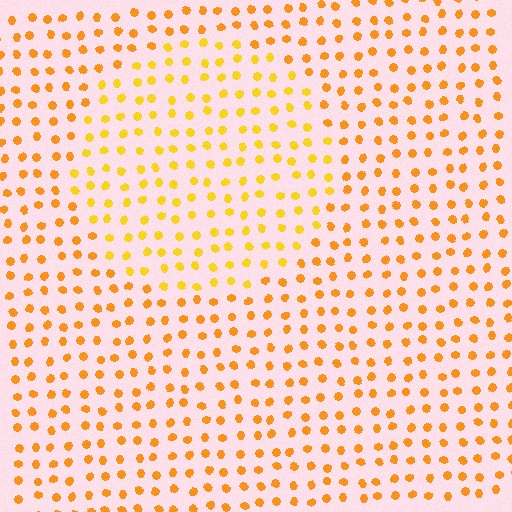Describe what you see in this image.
The image is filled with small orange elements in a uniform arrangement. A circle-shaped region is visible where the elements are tinted to a slightly different hue, forming a subtle color boundary.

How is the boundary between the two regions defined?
The boundary is defined purely by a slight shift in hue (about 18 degrees). Spacing, size, and orientation are identical on both sides.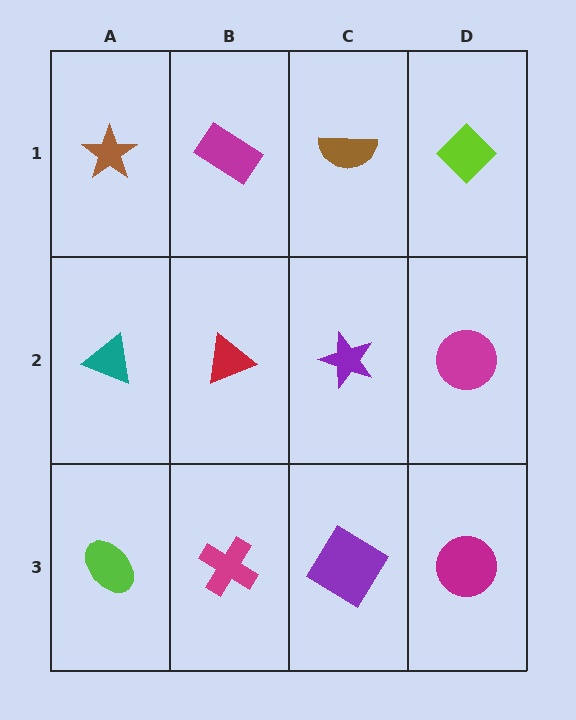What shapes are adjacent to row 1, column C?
A purple star (row 2, column C), a magenta rectangle (row 1, column B), a lime diamond (row 1, column D).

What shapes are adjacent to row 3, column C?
A purple star (row 2, column C), a magenta cross (row 3, column B), a magenta circle (row 3, column D).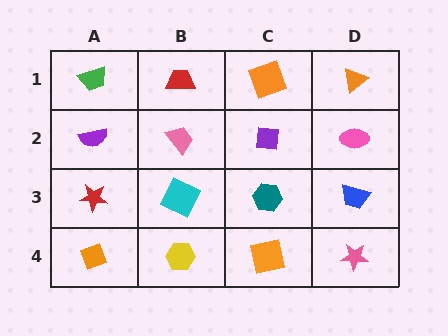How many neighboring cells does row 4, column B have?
3.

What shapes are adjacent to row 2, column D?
An orange triangle (row 1, column D), a blue trapezoid (row 3, column D), a purple square (row 2, column C).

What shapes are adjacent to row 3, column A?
A purple semicircle (row 2, column A), an orange diamond (row 4, column A), a cyan square (row 3, column B).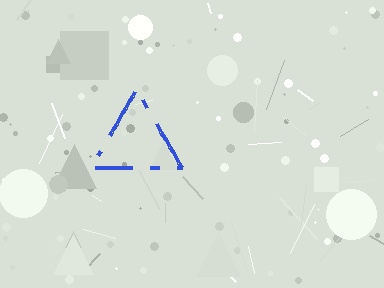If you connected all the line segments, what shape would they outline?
They would outline a triangle.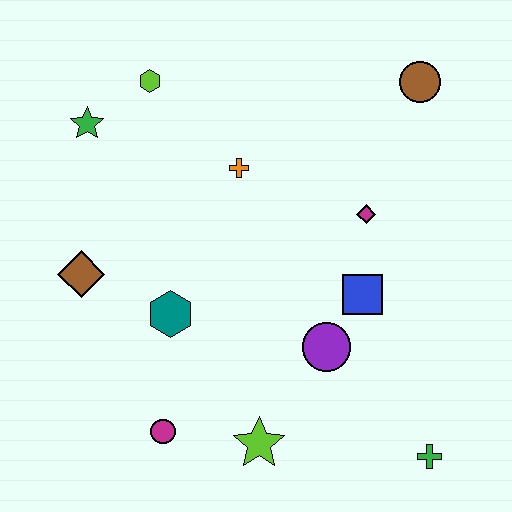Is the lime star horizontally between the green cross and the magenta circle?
Yes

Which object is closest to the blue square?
The purple circle is closest to the blue square.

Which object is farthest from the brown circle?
The magenta circle is farthest from the brown circle.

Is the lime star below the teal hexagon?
Yes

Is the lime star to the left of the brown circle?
Yes